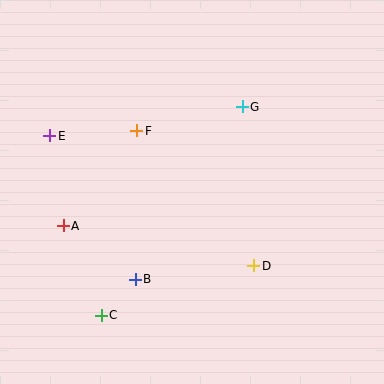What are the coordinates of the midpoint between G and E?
The midpoint between G and E is at (146, 121).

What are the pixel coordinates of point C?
Point C is at (101, 315).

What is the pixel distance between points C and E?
The distance between C and E is 187 pixels.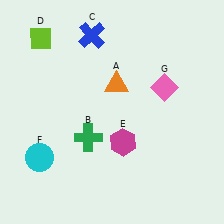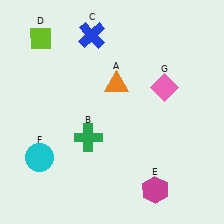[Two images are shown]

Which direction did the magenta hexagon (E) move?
The magenta hexagon (E) moved down.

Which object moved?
The magenta hexagon (E) moved down.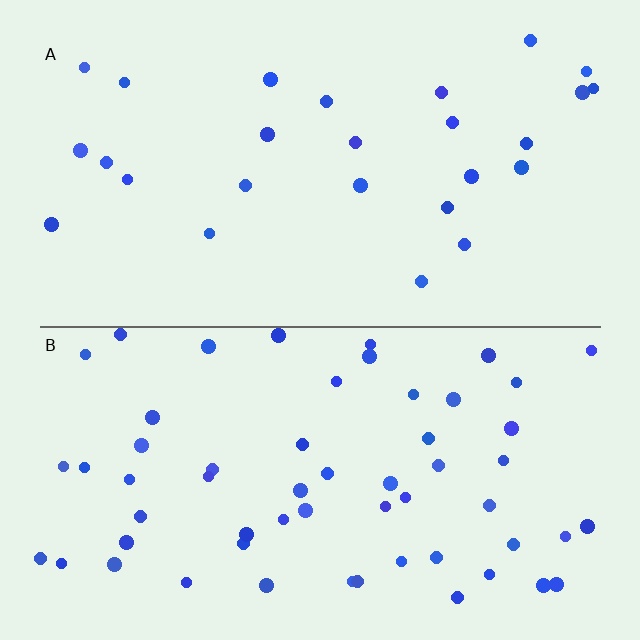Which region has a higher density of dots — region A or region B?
B (the bottom).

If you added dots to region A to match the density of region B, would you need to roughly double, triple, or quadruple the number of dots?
Approximately double.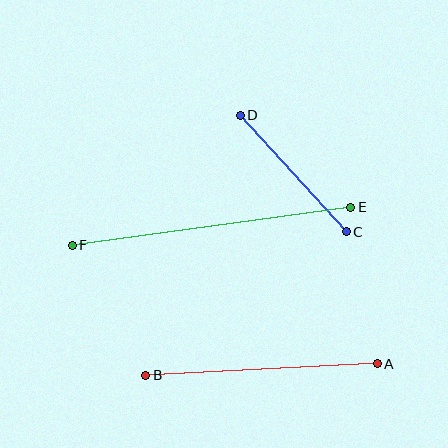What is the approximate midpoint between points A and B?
The midpoint is at approximately (262, 370) pixels.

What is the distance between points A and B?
The distance is approximately 232 pixels.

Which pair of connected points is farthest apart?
Points E and F are farthest apart.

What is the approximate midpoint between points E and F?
The midpoint is at approximately (211, 226) pixels.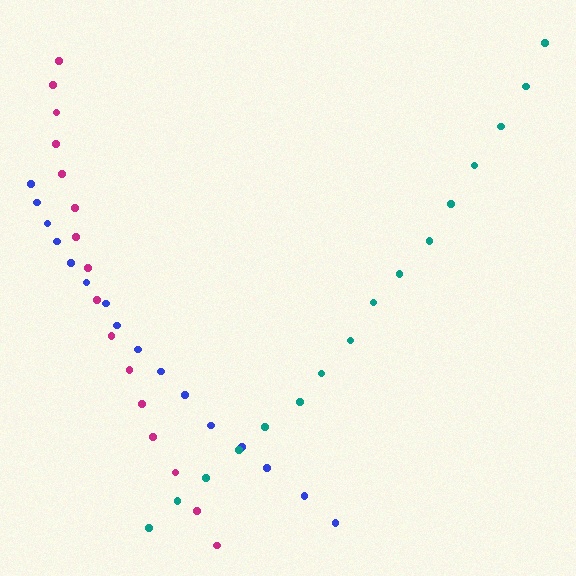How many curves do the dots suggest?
There are 3 distinct paths.